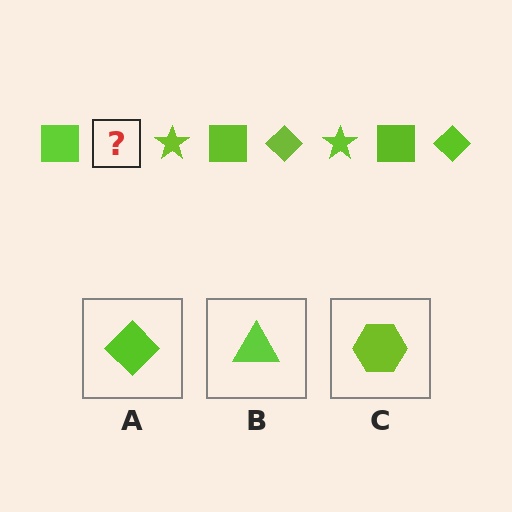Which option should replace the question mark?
Option A.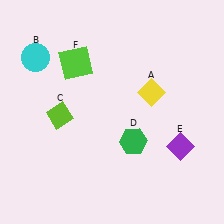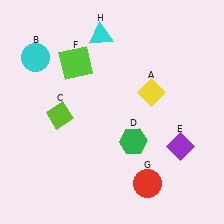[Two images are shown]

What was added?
A red circle (G), a cyan triangle (H) were added in Image 2.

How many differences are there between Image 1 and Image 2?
There are 2 differences between the two images.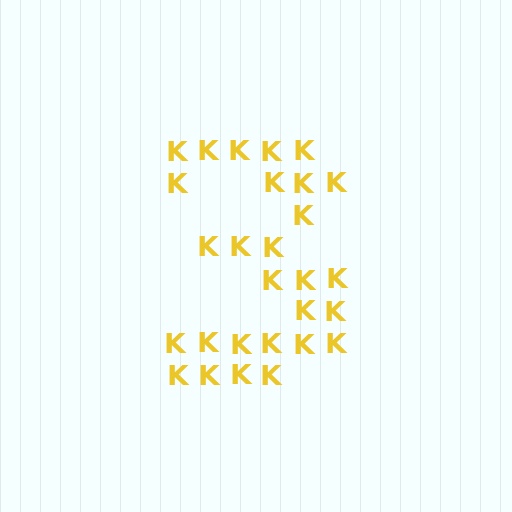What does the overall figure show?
The overall figure shows the digit 3.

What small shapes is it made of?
It is made of small letter K's.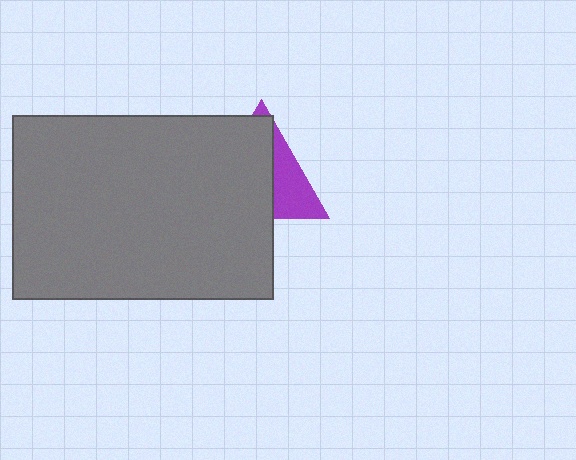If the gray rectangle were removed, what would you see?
You would see the complete purple triangle.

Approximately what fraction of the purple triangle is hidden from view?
Roughly 64% of the purple triangle is hidden behind the gray rectangle.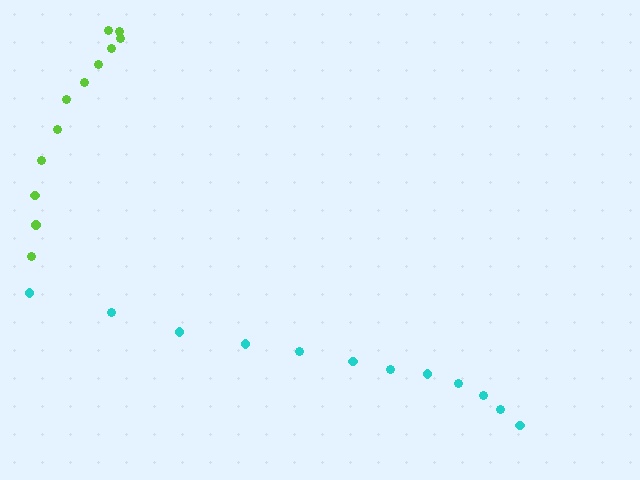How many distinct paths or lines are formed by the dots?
There are 2 distinct paths.